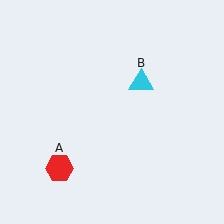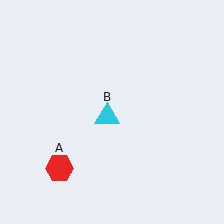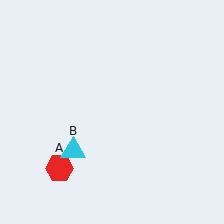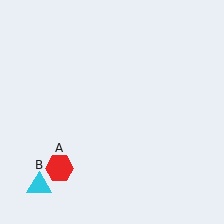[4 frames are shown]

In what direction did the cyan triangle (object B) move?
The cyan triangle (object B) moved down and to the left.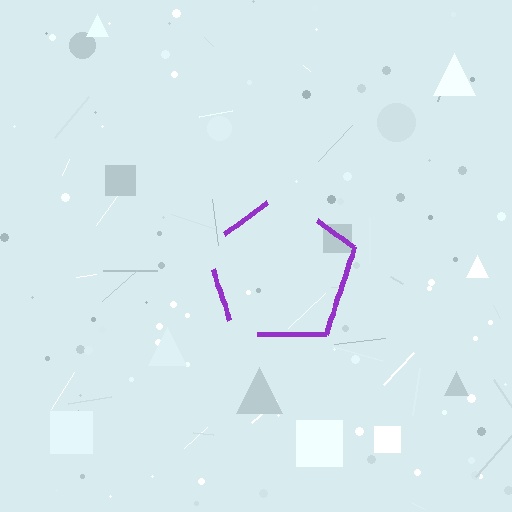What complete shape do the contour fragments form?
The contour fragments form a pentagon.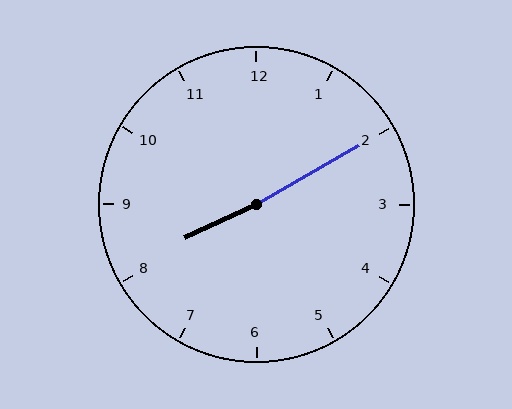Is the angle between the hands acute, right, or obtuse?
It is obtuse.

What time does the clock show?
8:10.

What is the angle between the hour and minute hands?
Approximately 175 degrees.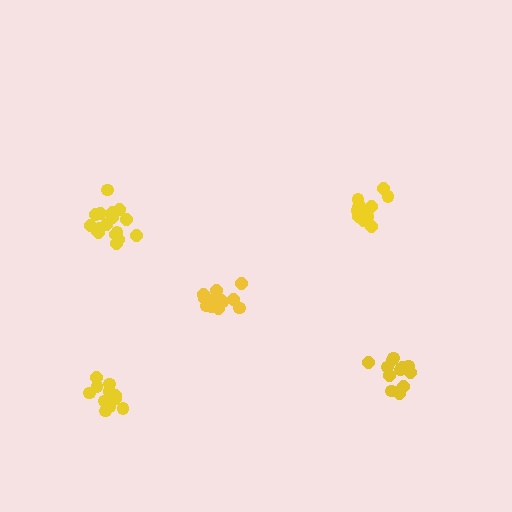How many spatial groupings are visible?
There are 5 spatial groupings.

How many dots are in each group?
Group 1: 12 dots, Group 2: 13 dots, Group 3: 12 dots, Group 4: 13 dots, Group 5: 17 dots (67 total).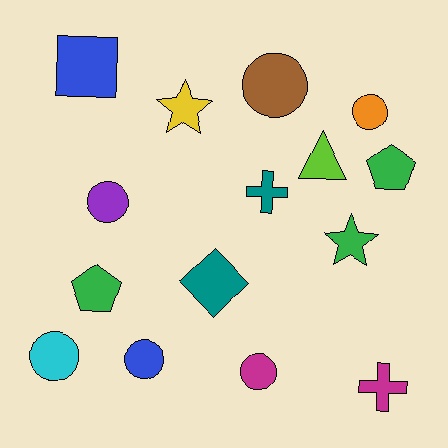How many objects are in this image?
There are 15 objects.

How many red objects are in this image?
There are no red objects.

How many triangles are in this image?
There is 1 triangle.